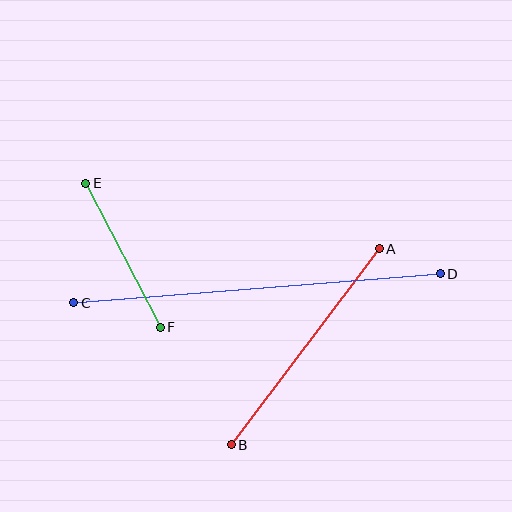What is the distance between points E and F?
The distance is approximately 162 pixels.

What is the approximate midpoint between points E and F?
The midpoint is at approximately (123, 255) pixels.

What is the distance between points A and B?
The distance is approximately 246 pixels.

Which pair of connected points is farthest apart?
Points C and D are farthest apart.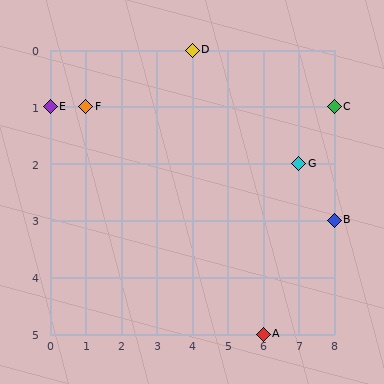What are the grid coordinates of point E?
Point E is at grid coordinates (0, 1).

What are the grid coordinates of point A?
Point A is at grid coordinates (6, 5).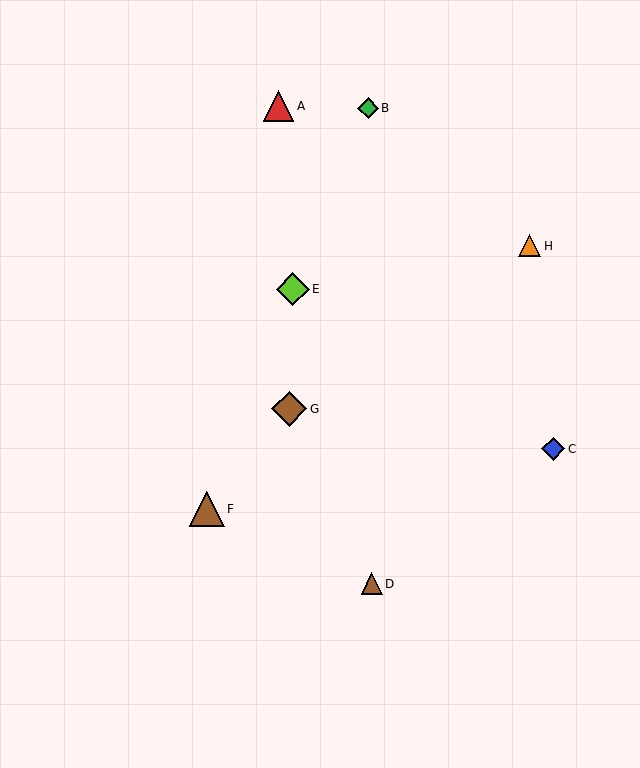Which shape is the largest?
The brown diamond (labeled G) is the largest.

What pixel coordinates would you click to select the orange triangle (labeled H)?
Click at (530, 246) to select the orange triangle H.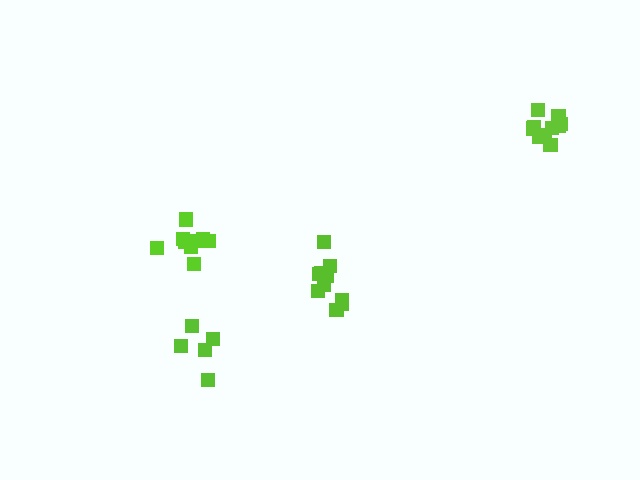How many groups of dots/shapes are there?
There are 4 groups.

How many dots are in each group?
Group 1: 11 dots, Group 2: 5 dots, Group 3: 10 dots, Group 4: 10 dots (36 total).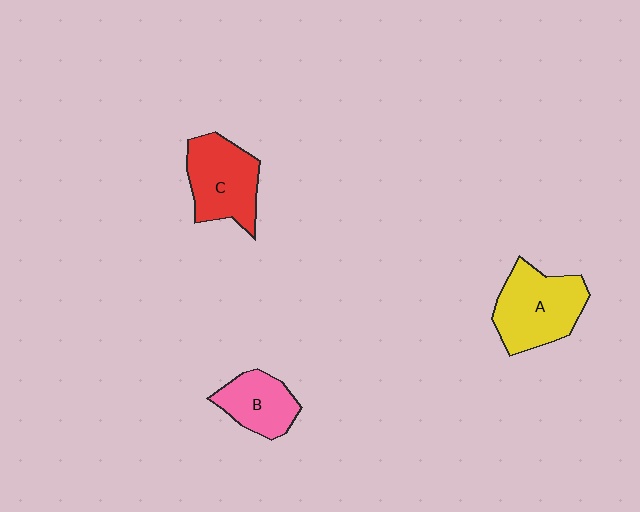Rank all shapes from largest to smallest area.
From largest to smallest: A (yellow), C (red), B (pink).